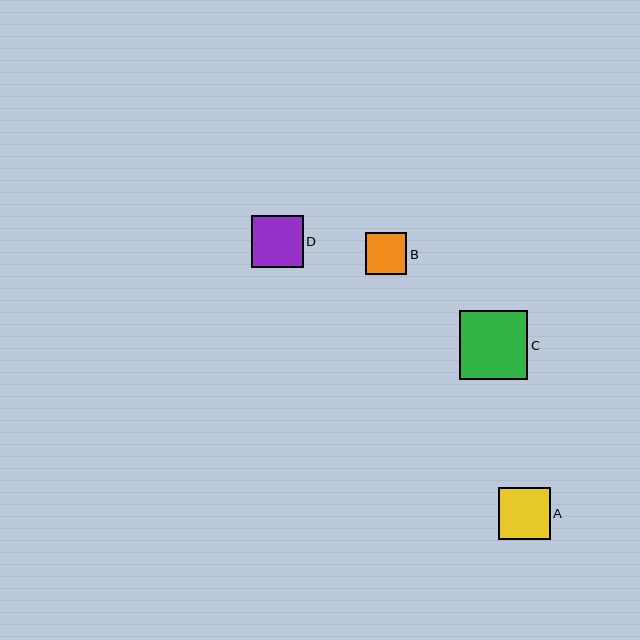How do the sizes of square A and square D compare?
Square A and square D are approximately the same size.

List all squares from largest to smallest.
From largest to smallest: C, A, D, B.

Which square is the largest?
Square C is the largest with a size of approximately 69 pixels.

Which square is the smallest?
Square B is the smallest with a size of approximately 42 pixels.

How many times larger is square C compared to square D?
Square C is approximately 1.3 times the size of square D.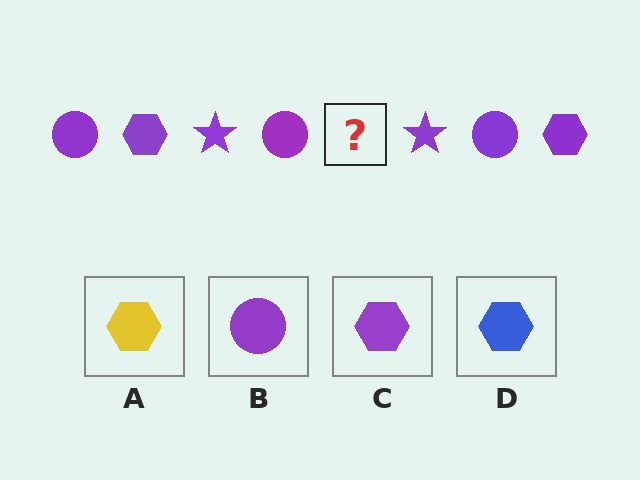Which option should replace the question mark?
Option C.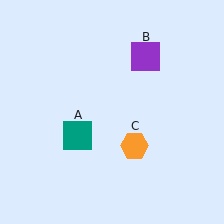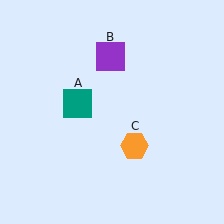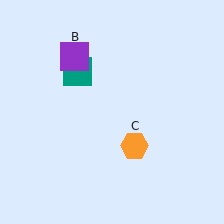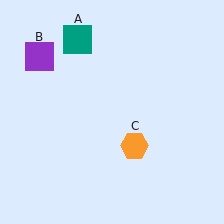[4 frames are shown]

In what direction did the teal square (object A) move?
The teal square (object A) moved up.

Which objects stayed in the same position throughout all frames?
Orange hexagon (object C) remained stationary.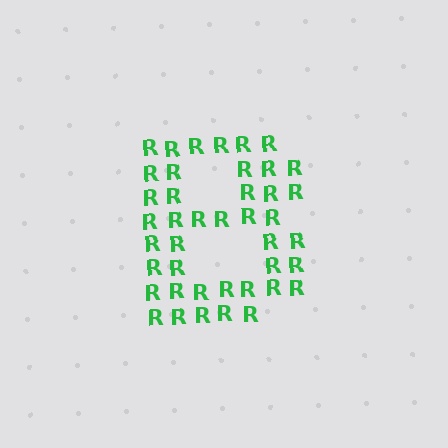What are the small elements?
The small elements are letter R's.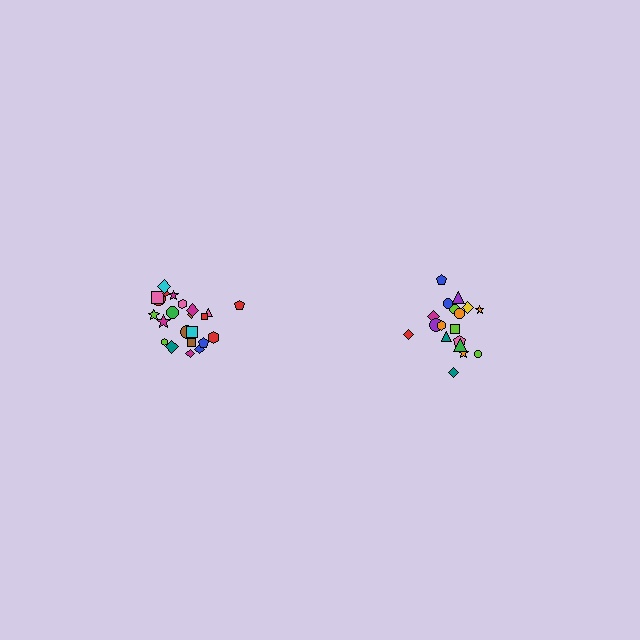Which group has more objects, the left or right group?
The left group.